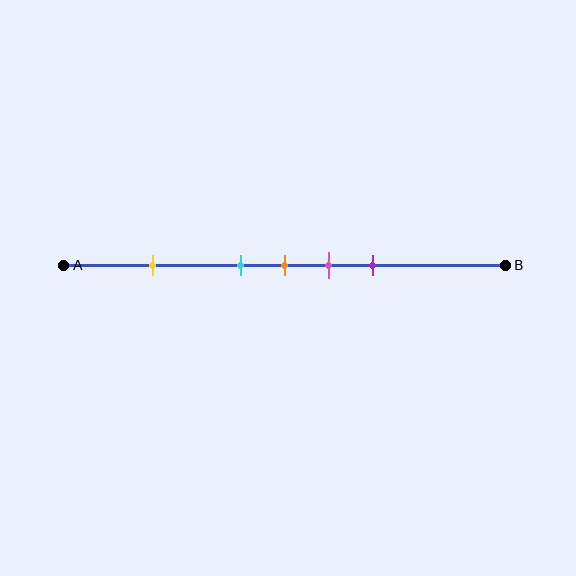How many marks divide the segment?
There are 5 marks dividing the segment.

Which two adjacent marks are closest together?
The cyan and orange marks are the closest adjacent pair.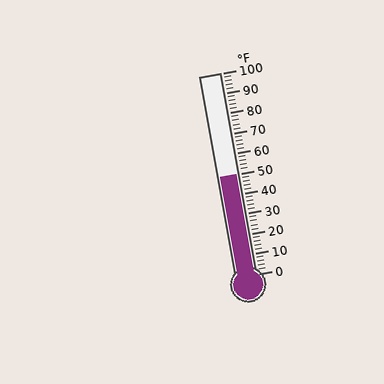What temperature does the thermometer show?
The thermometer shows approximately 50°F.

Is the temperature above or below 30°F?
The temperature is above 30°F.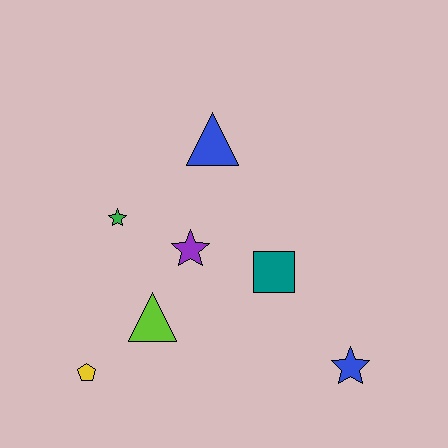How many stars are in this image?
There are 3 stars.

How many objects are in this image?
There are 7 objects.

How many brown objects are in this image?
There are no brown objects.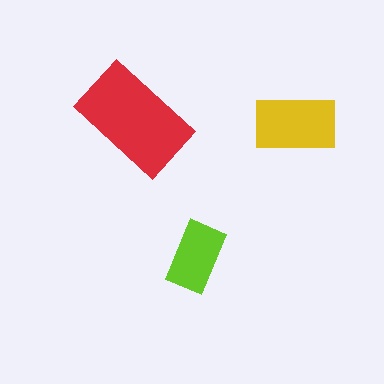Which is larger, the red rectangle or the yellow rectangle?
The red one.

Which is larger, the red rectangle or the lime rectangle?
The red one.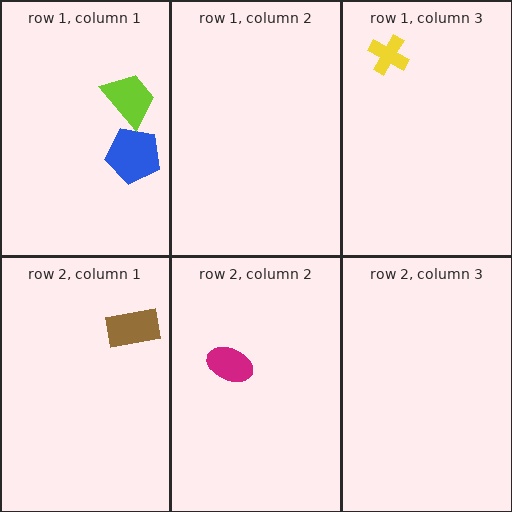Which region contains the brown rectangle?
The row 2, column 1 region.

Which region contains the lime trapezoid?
The row 1, column 1 region.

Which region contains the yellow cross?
The row 1, column 3 region.